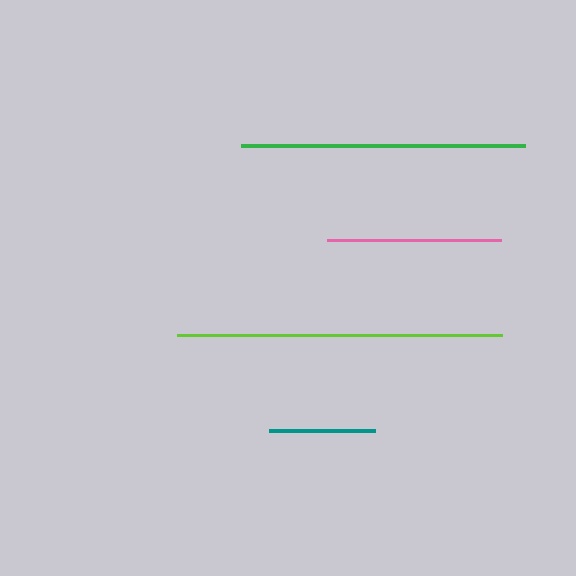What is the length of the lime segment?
The lime segment is approximately 324 pixels long.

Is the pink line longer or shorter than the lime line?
The lime line is longer than the pink line.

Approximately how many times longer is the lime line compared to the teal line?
The lime line is approximately 3.1 times the length of the teal line.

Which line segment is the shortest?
The teal line is the shortest at approximately 106 pixels.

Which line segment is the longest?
The lime line is the longest at approximately 324 pixels.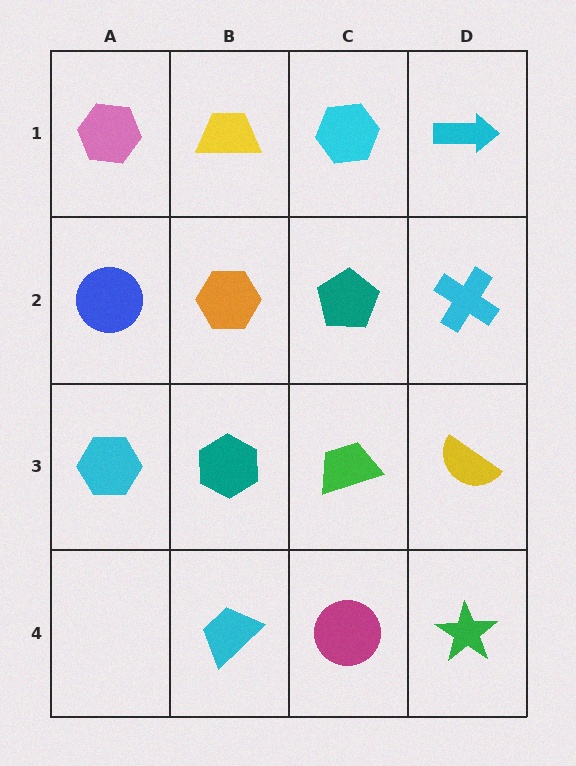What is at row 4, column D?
A green star.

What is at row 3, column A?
A cyan hexagon.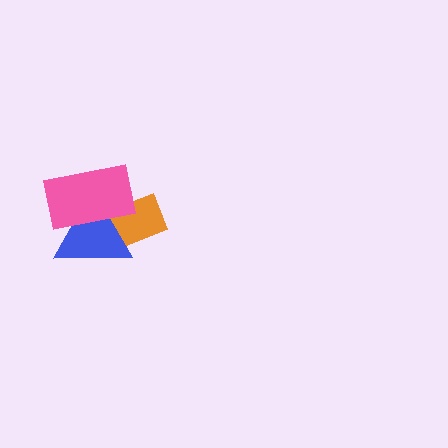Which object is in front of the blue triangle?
The pink rectangle is in front of the blue triangle.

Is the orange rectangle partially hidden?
Yes, it is partially covered by another shape.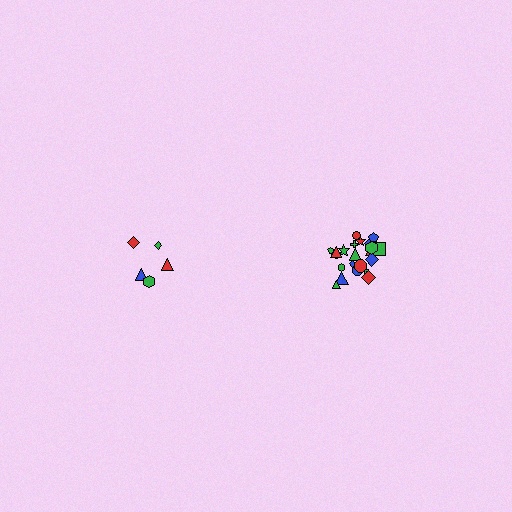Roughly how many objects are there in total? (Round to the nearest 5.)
Roughly 25 objects in total.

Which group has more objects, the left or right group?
The right group.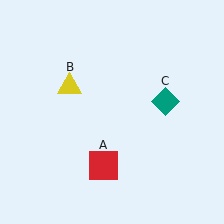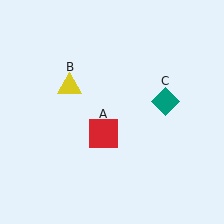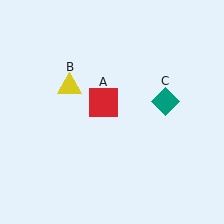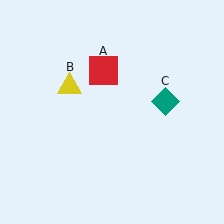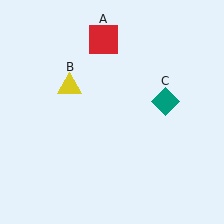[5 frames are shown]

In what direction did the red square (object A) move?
The red square (object A) moved up.